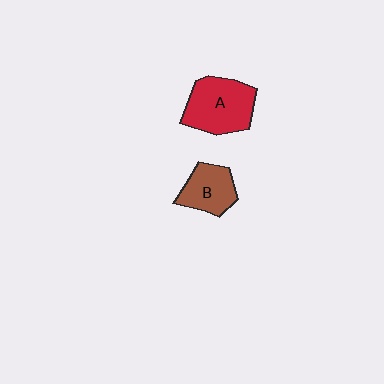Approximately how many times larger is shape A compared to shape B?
Approximately 1.5 times.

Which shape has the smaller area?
Shape B (brown).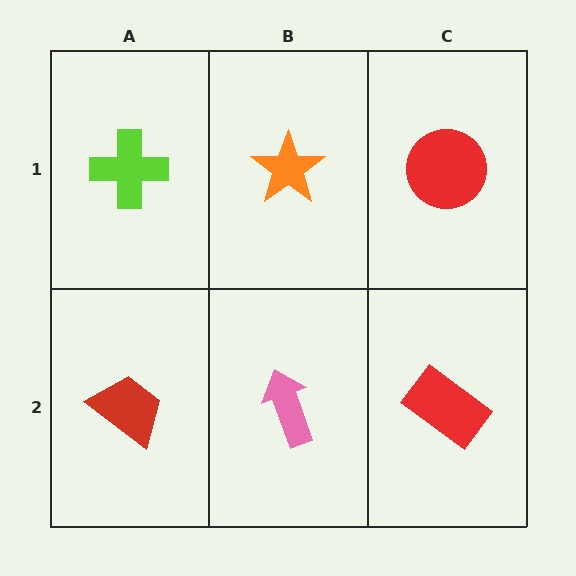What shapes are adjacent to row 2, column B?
An orange star (row 1, column B), a red trapezoid (row 2, column A), a red rectangle (row 2, column C).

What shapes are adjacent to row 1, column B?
A pink arrow (row 2, column B), a lime cross (row 1, column A), a red circle (row 1, column C).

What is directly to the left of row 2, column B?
A red trapezoid.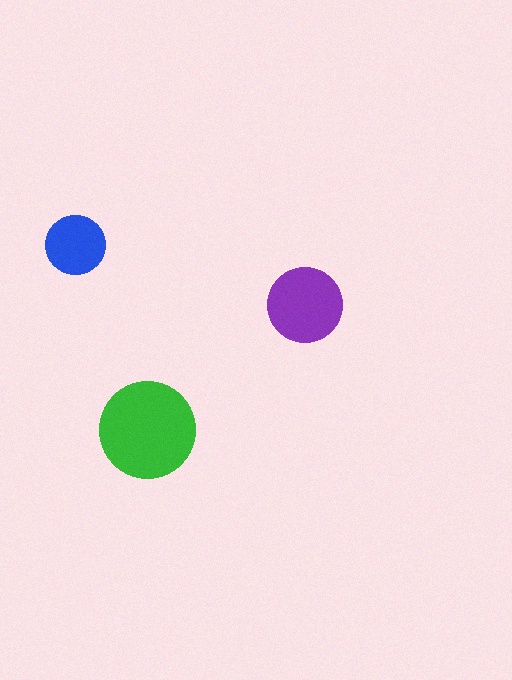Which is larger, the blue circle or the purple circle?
The purple one.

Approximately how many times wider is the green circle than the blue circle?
About 1.5 times wider.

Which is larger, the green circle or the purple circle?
The green one.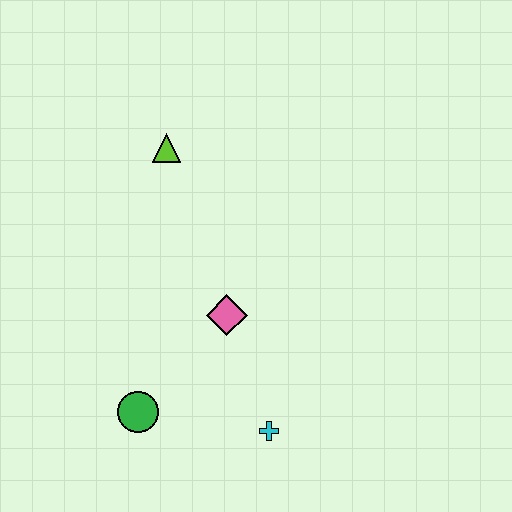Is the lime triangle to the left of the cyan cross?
Yes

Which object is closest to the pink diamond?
The cyan cross is closest to the pink diamond.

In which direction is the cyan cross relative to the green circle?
The cyan cross is to the right of the green circle.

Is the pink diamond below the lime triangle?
Yes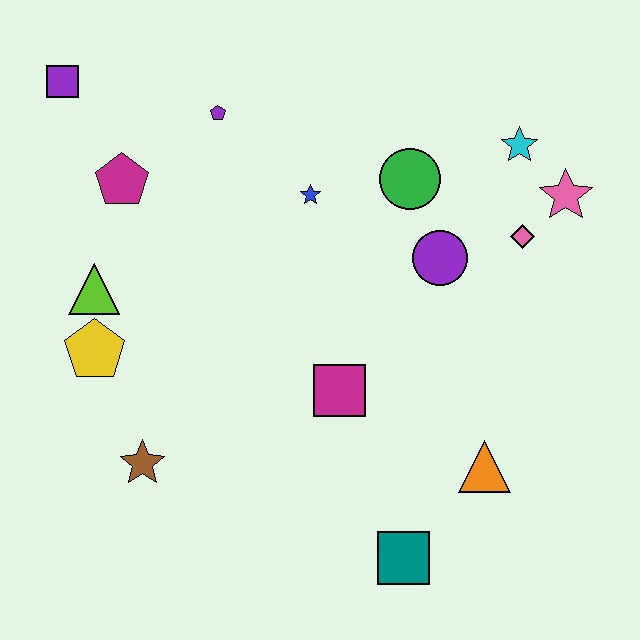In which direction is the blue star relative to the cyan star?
The blue star is to the left of the cyan star.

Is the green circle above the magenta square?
Yes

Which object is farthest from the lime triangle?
The pink star is farthest from the lime triangle.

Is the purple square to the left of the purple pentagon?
Yes